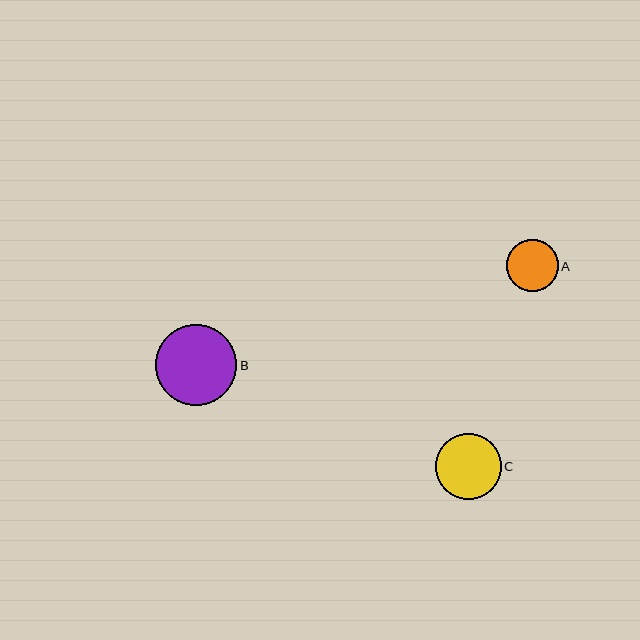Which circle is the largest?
Circle B is the largest with a size of approximately 81 pixels.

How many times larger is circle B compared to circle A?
Circle B is approximately 1.5 times the size of circle A.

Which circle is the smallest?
Circle A is the smallest with a size of approximately 52 pixels.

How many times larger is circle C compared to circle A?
Circle C is approximately 1.3 times the size of circle A.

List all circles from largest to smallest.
From largest to smallest: B, C, A.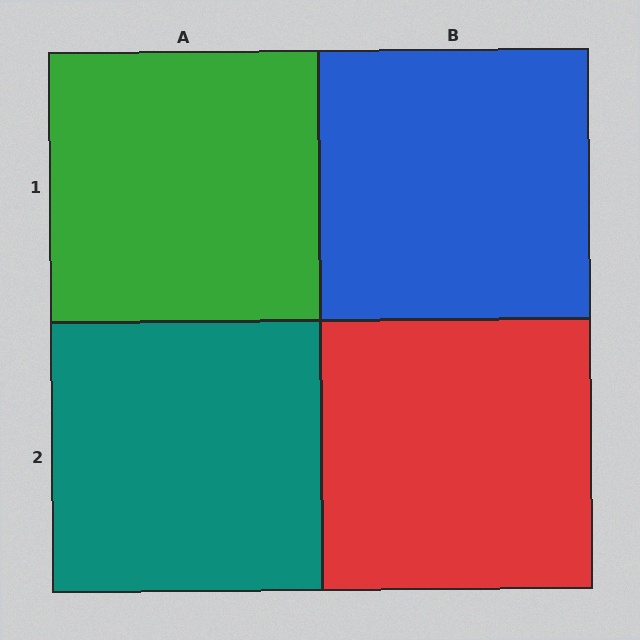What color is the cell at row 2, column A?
Teal.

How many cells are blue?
1 cell is blue.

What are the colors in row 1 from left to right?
Green, blue.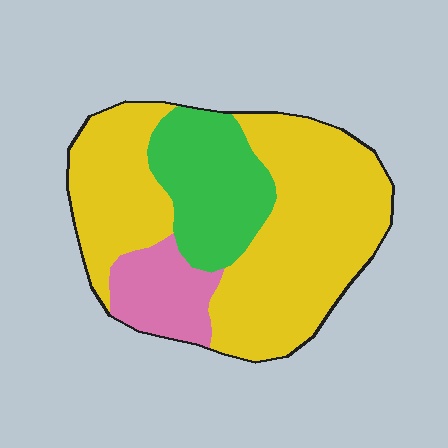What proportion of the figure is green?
Green covers 22% of the figure.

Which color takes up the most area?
Yellow, at roughly 65%.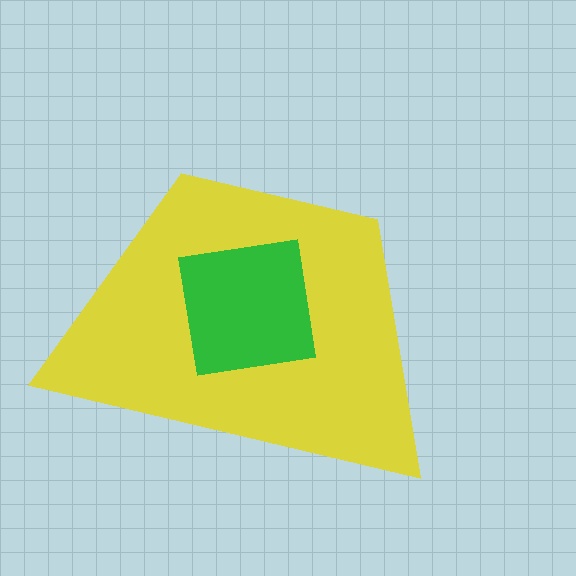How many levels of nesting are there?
2.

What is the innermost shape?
The green square.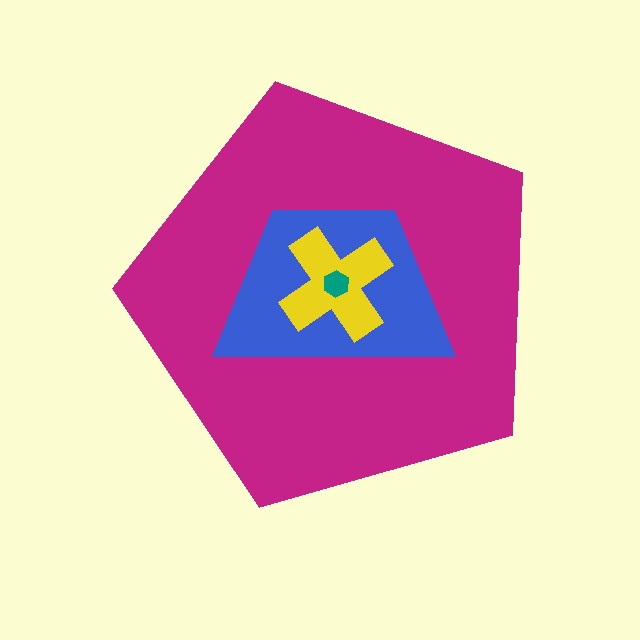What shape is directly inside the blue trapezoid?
The yellow cross.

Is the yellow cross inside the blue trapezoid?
Yes.